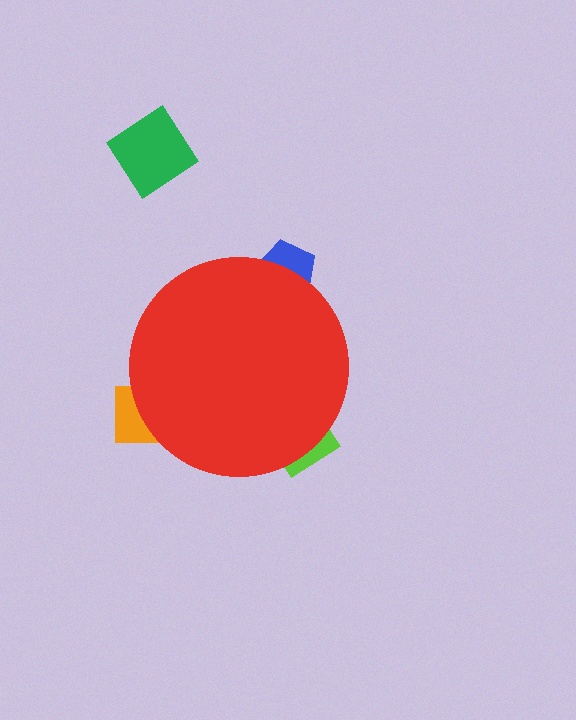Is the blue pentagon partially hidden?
Yes, the blue pentagon is partially hidden behind the red circle.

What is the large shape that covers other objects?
A red circle.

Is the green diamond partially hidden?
No, the green diamond is fully visible.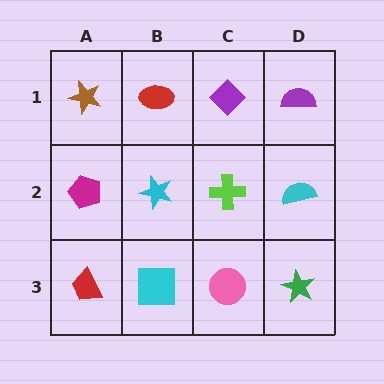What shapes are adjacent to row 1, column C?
A lime cross (row 2, column C), a red ellipse (row 1, column B), a purple semicircle (row 1, column D).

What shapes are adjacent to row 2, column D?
A purple semicircle (row 1, column D), a green star (row 3, column D), a lime cross (row 2, column C).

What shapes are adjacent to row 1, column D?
A cyan semicircle (row 2, column D), a purple diamond (row 1, column C).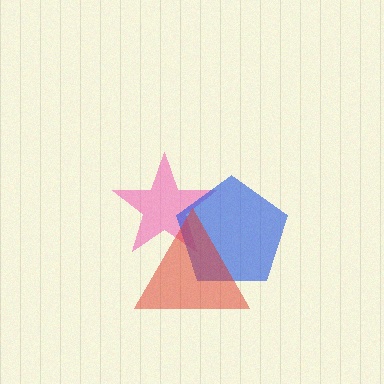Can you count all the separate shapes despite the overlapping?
Yes, there are 3 separate shapes.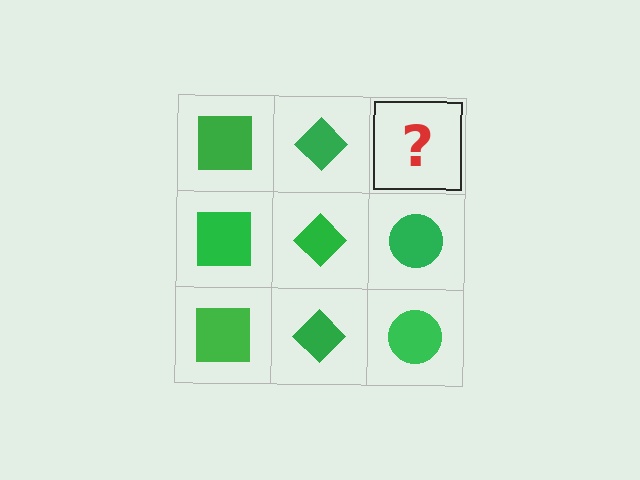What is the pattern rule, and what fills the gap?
The rule is that each column has a consistent shape. The gap should be filled with a green circle.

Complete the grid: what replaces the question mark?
The question mark should be replaced with a green circle.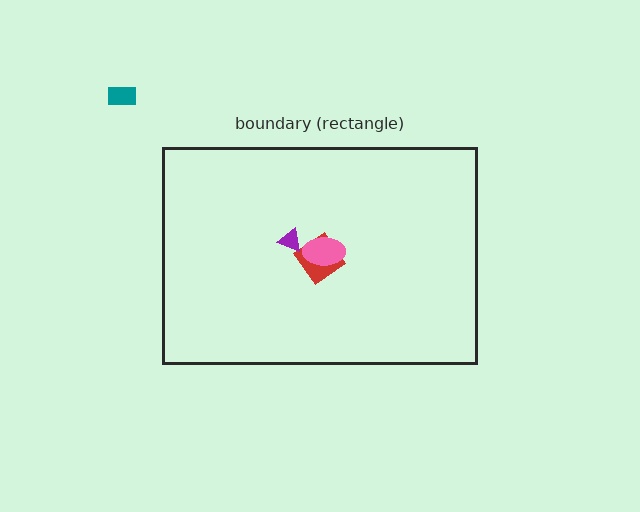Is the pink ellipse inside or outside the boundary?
Inside.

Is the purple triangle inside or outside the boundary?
Inside.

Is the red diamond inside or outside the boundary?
Inside.